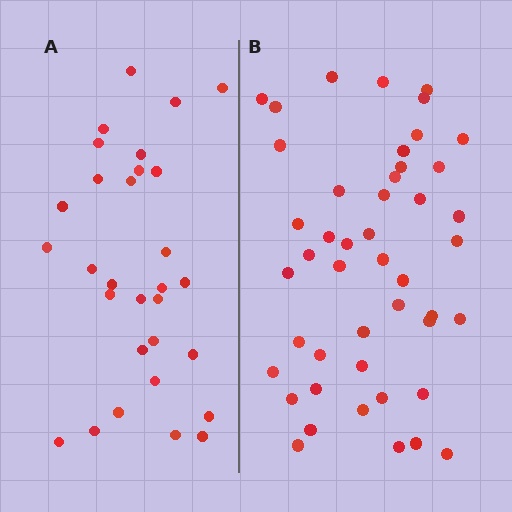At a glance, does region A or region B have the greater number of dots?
Region B (the right region) has more dots.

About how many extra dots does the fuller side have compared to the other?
Region B has approximately 15 more dots than region A.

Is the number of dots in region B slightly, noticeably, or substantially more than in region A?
Region B has substantially more. The ratio is roughly 1.5 to 1.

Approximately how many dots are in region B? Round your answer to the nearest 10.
About 50 dots. (The exact count is 46, which rounds to 50.)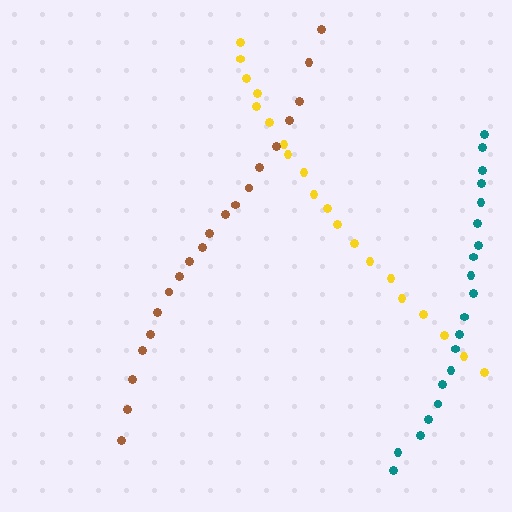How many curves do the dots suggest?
There are 3 distinct paths.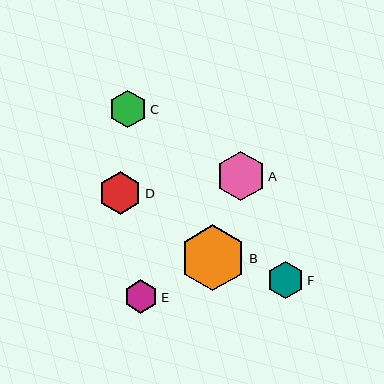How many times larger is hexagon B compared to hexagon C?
Hexagon B is approximately 1.8 times the size of hexagon C.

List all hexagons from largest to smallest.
From largest to smallest: B, A, D, F, C, E.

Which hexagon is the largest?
Hexagon B is the largest with a size of approximately 66 pixels.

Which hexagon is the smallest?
Hexagon E is the smallest with a size of approximately 33 pixels.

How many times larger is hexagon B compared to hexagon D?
Hexagon B is approximately 1.6 times the size of hexagon D.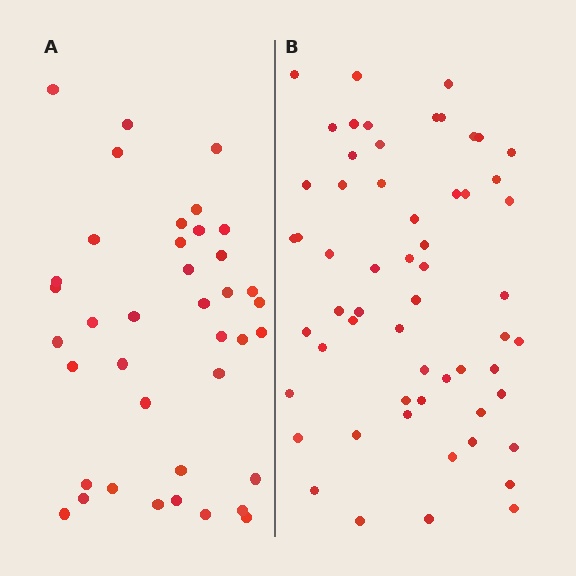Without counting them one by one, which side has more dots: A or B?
Region B (the right region) has more dots.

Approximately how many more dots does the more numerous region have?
Region B has approximately 20 more dots than region A.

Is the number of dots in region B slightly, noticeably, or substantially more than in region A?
Region B has substantially more. The ratio is roughly 1.5 to 1.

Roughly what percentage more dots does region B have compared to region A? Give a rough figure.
About 50% more.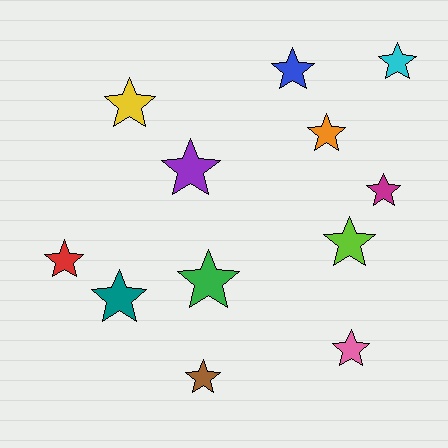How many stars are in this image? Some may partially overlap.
There are 12 stars.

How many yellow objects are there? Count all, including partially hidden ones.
There is 1 yellow object.